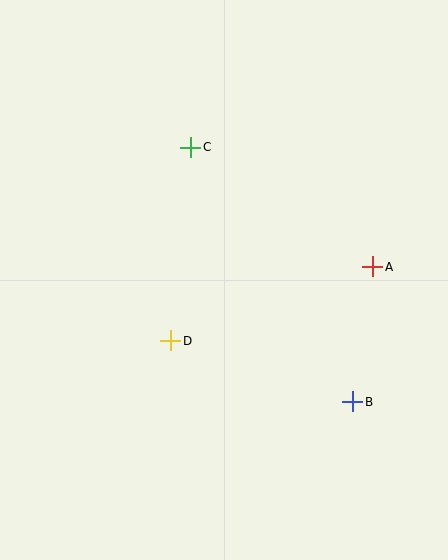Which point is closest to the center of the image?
Point D at (171, 341) is closest to the center.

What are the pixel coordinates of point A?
Point A is at (373, 267).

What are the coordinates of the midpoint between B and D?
The midpoint between B and D is at (262, 371).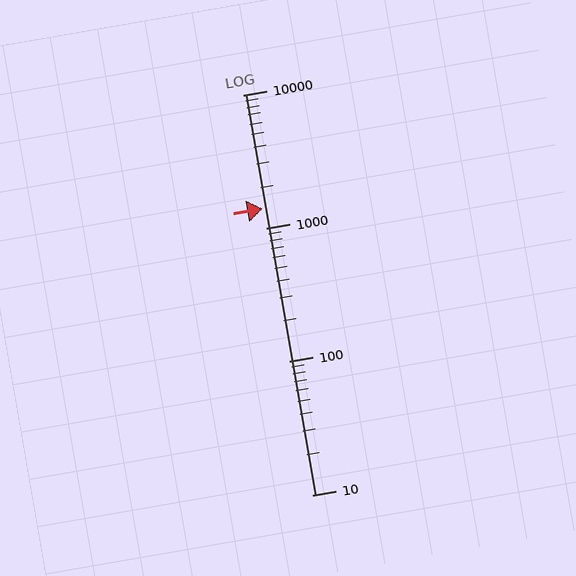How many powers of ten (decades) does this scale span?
The scale spans 3 decades, from 10 to 10000.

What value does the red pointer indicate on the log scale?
The pointer indicates approximately 1400.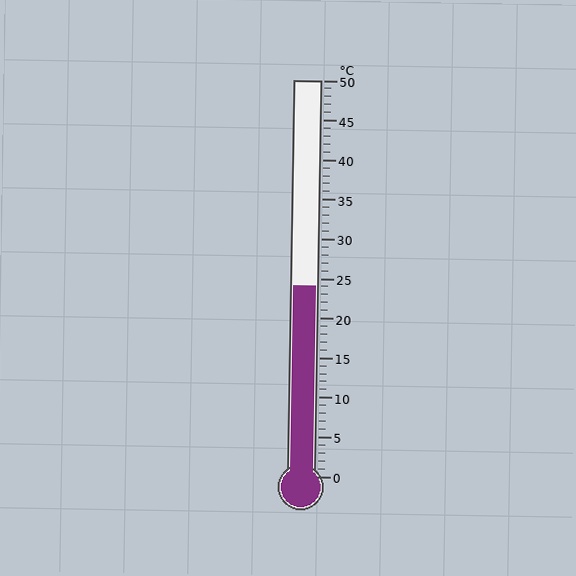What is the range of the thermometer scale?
The thermometer scale ranges from 0°C to 50°C.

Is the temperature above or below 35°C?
The temperature is below 35°C.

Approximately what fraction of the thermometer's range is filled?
The thermometer is filled to approximately 50% of its range.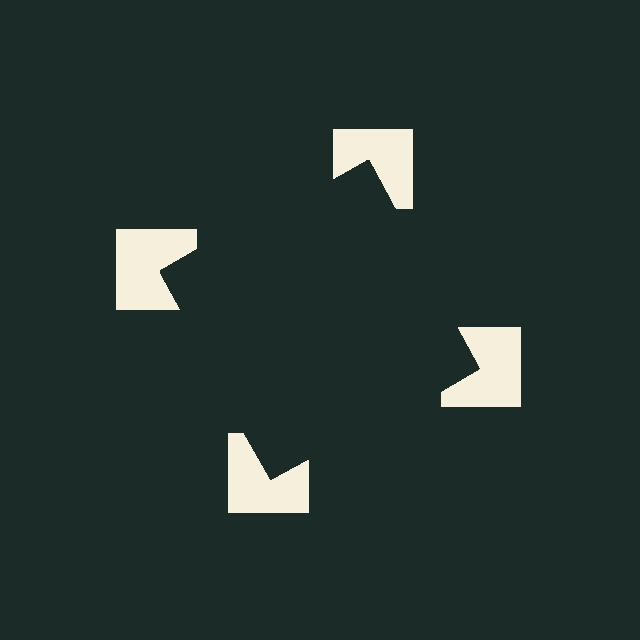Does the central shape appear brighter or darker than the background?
It typically appears slightly darker than the background, even though no actual brightness change is drawn.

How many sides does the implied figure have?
4 sides.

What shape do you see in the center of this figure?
An illusory square — its edges are inferred from the aligned wedge cuts in the notched squares, not physically drawn.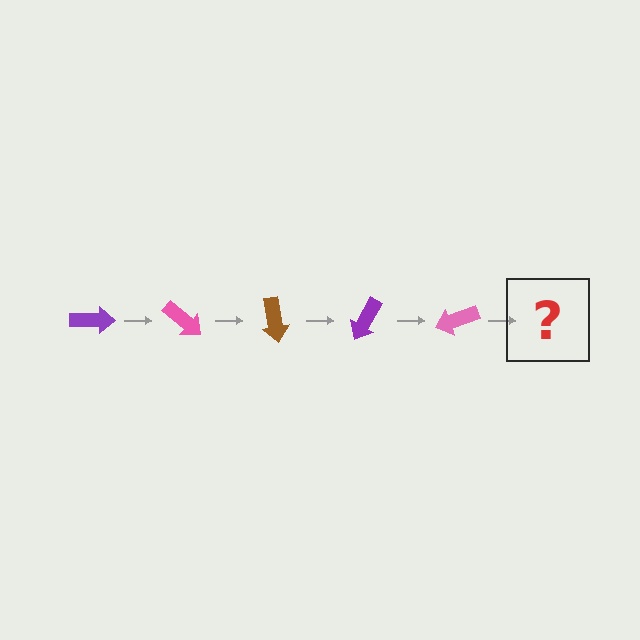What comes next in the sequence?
The next element should be a brown arrow, rotated 200 degrees from the start.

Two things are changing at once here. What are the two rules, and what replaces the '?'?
The two rules are that it rotates 40 degrees each step and the color cycles through purple, pink, and brown. The '?' should be a brown arrow, rotated 200 degrees from the start.